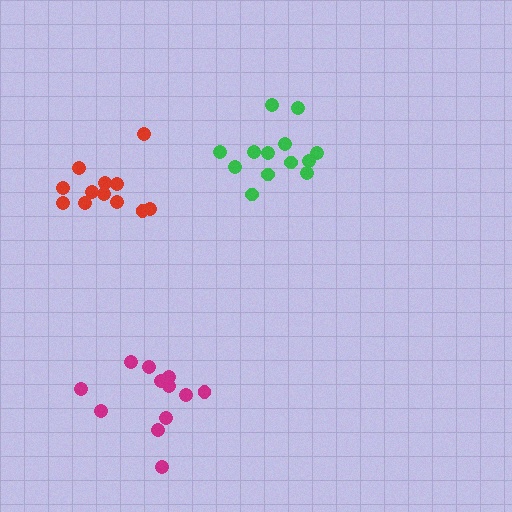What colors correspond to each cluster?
The clusters are colored: green, red, magenta.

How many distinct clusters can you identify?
There are 3 distinct clusters.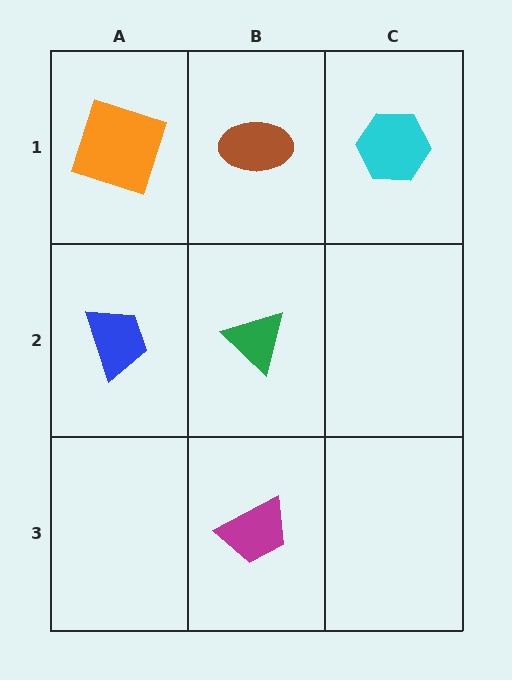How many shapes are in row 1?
3 shapes.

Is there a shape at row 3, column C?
No, that cell is empty.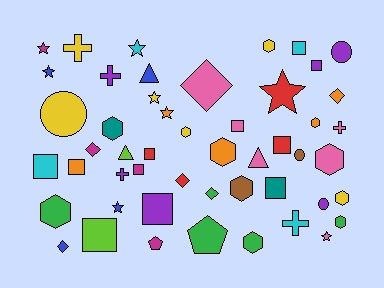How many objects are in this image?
There are 50 objects.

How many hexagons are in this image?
There are 11 hexagons.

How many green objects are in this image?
There are 5 green objects.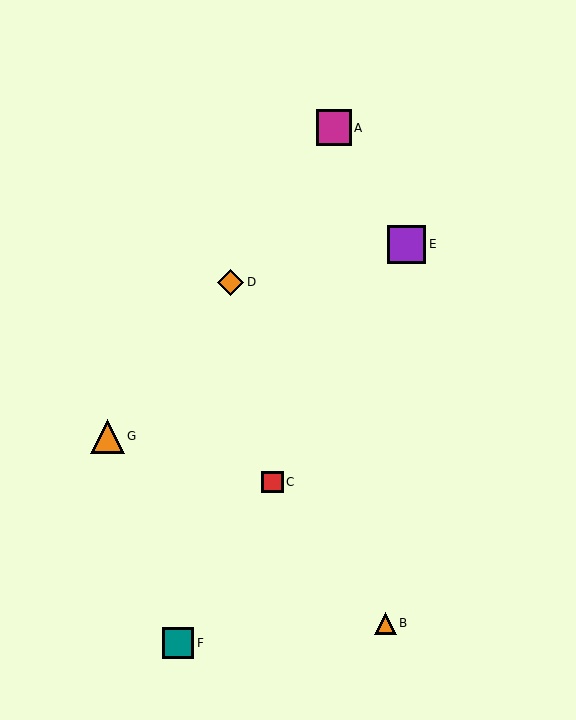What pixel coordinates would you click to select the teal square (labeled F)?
Click at (178, 643) to select the teal square F.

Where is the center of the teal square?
The center of the teal square is at (178, 643).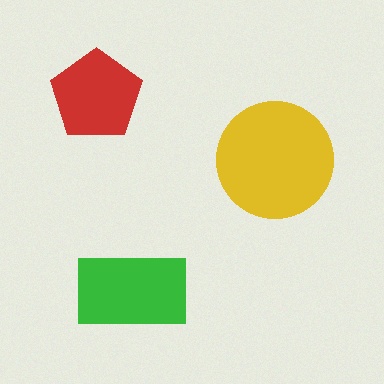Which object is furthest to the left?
The red pentagon is leftmost.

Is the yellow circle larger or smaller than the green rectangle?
Larger.